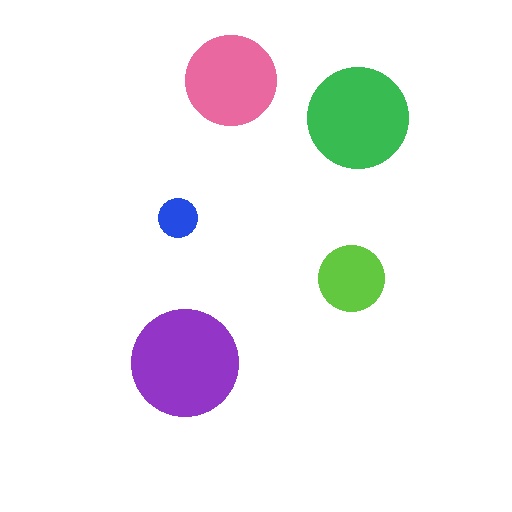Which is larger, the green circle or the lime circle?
The green one.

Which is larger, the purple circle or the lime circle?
The purple one.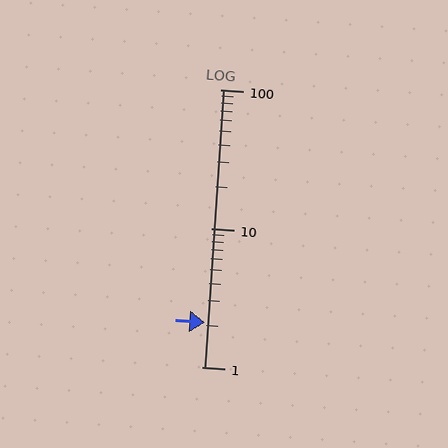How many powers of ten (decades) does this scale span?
The scale spans 2 decades, from 1 to 100.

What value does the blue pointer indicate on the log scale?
The pointer indicates approximately 2.1.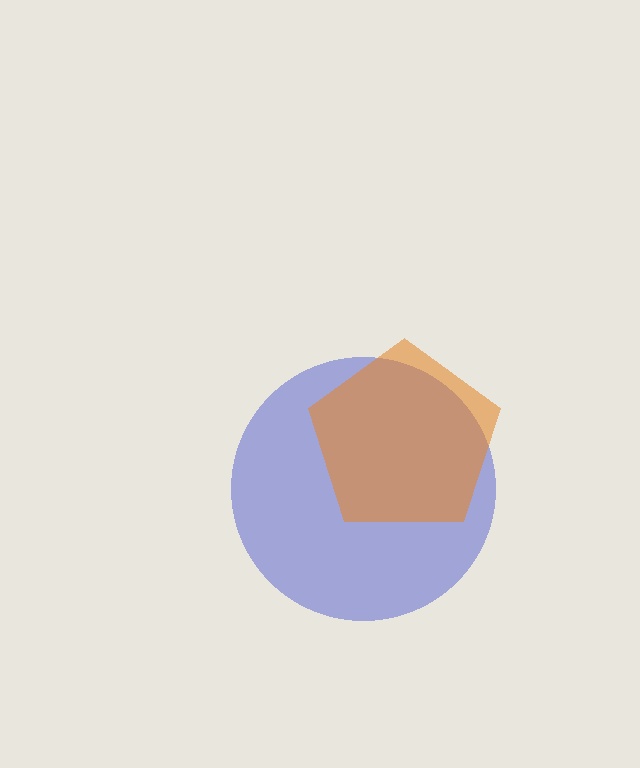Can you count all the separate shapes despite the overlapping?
Yes, there are 2 separate shapes.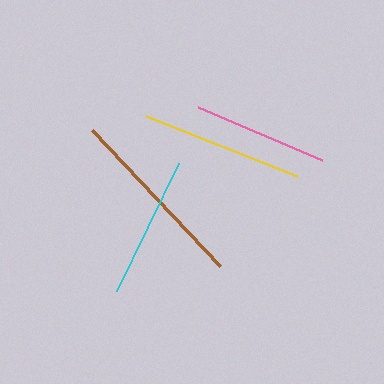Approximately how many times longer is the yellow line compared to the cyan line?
The yellow line is approximately 1.1 times the length of the cyan line.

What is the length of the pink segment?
The pink segment is approximately 135 pixels long.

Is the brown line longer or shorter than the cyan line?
The brown line is longer than the cyan line.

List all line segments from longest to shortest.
From longest to shortest: brown, yellow, cyan, pink.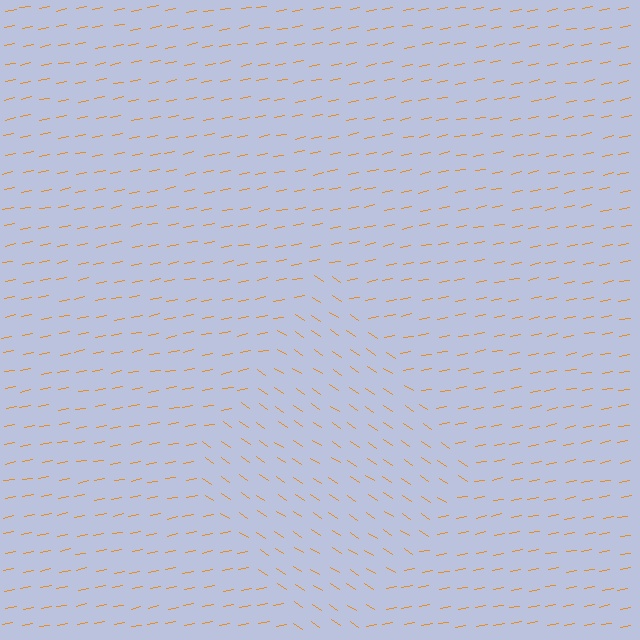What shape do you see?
I see a diamond.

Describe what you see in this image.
The image is filled with small orange line segments. A diamond region in the image has lines oriented differently from the surrounding lines, creating a visible texture boundary.